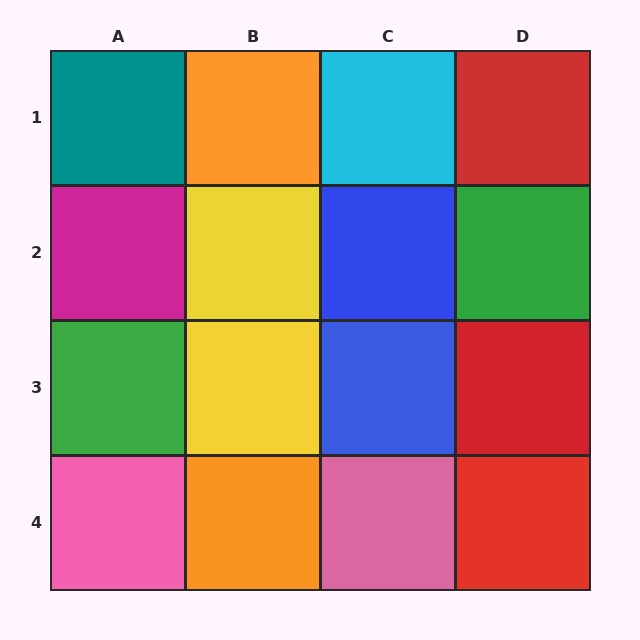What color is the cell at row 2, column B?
Yellow.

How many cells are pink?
2 cells are pink.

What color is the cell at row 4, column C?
Pink.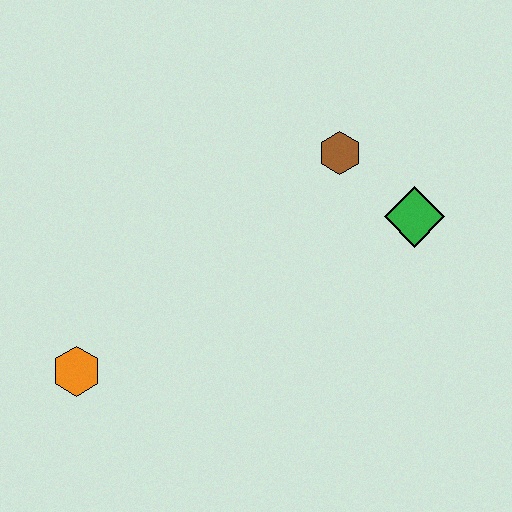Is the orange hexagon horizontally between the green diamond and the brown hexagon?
No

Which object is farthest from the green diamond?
The orange hexagon is farthest from the green diamond.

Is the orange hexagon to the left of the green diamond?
Yes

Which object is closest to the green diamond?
The brown hexagon is closest to the green diamond.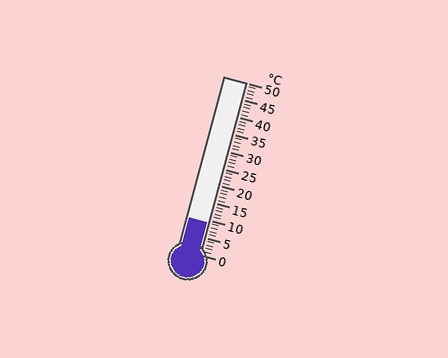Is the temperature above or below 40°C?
The temperature is below 40°C.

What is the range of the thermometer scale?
The thermometer scale ranges from 0°C to 50°C.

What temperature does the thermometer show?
The thermometer shows approximately 9°C.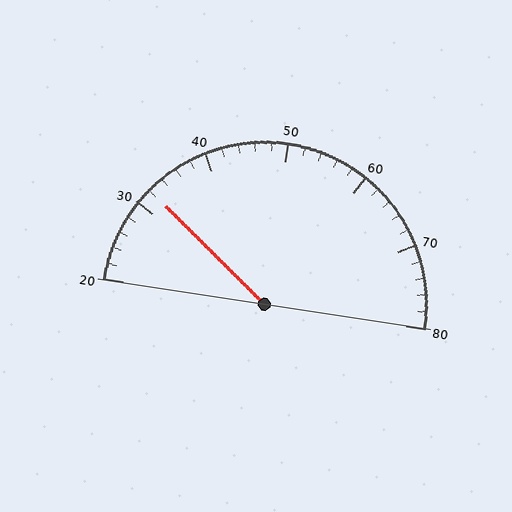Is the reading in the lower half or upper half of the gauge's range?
The reading is in the lower half of the range (20 to 80).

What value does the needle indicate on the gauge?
The needle indicates approximately 32.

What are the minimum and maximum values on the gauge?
The gauge ranges from 20 to 80.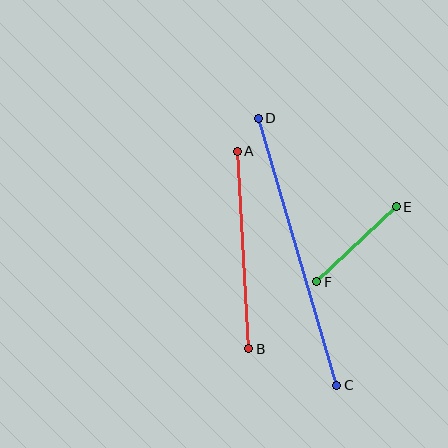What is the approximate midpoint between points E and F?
The midpoint is at approximately (357, 244) pixels.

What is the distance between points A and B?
The distance is approximately 198 pixels.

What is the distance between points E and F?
The distance is approximately 109 pixels.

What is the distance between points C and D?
The distance is approximately 278 pixels.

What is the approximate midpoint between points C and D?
The midpoint is at approximately (298, 252) pixels.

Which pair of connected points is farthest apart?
Points C and D are farthest apart.